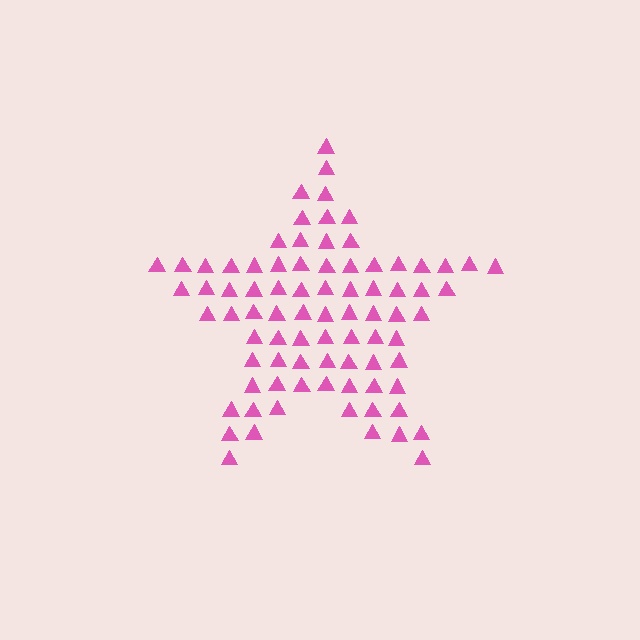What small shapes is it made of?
It is made of small triangles.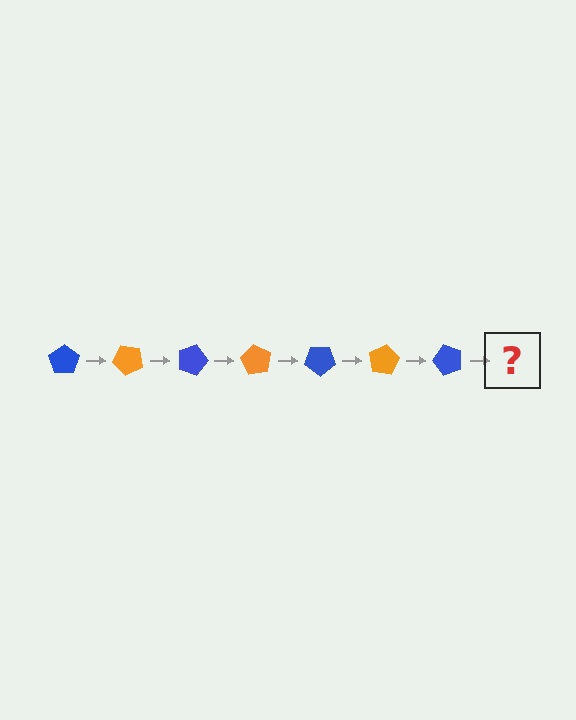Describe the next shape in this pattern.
It should be an orange pentagon, rotated 315 degrees from the start.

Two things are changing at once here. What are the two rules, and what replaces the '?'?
The two rules are that it rotates 45 degrees each step and the color cycles through blue and orange. The '?' should be an orange pentagon, rotated 315 degrees from the start.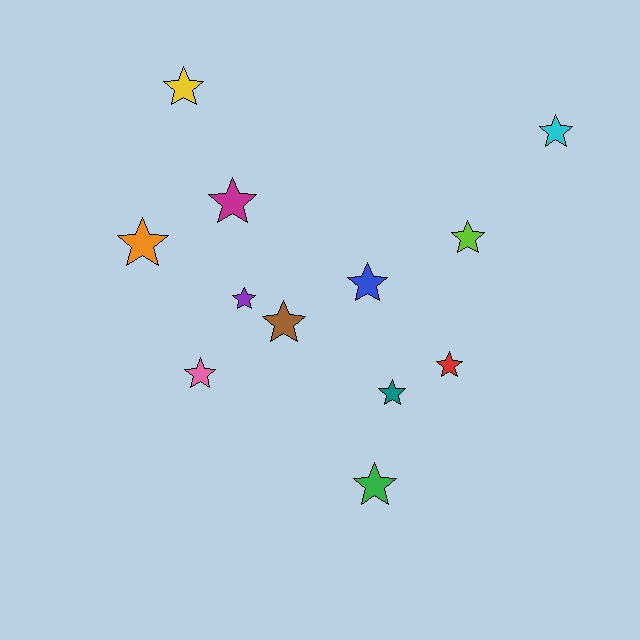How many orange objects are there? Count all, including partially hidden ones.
There is 1 orange object.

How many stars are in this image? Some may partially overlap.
There are 12 stars.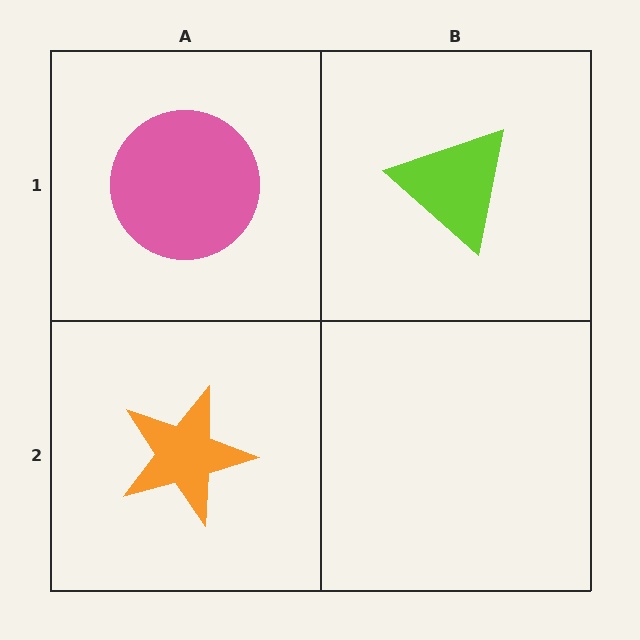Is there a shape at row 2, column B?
No, that cell is empty.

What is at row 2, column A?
An orange star.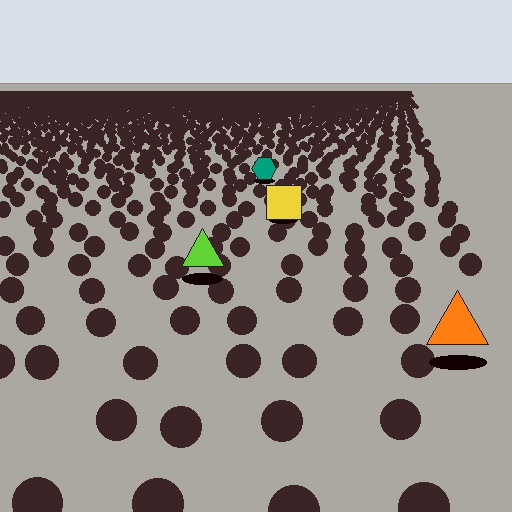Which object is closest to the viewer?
The orange triangle is closest. The texture marks near it are larger and more spread out.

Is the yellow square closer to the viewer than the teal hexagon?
Yes. The yellow square is closer — you can tell from the texture gradient: the ground texture is coarser near it.